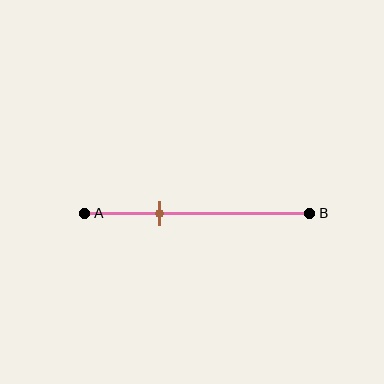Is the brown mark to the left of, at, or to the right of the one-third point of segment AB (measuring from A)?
The brown mark is approximately at the one-third point of segment AB.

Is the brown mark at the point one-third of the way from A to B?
Yes, the mark is approximately at the one-third point.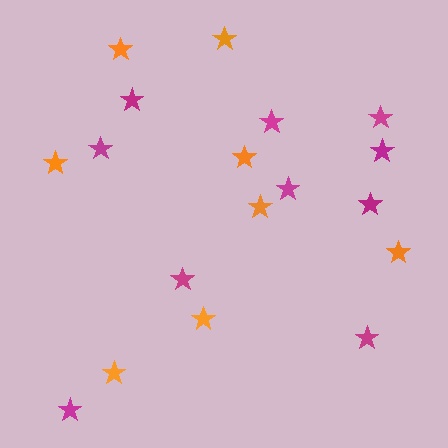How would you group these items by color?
There are 2 groups: one group of magenta stars (10) and one group of orange stars (8).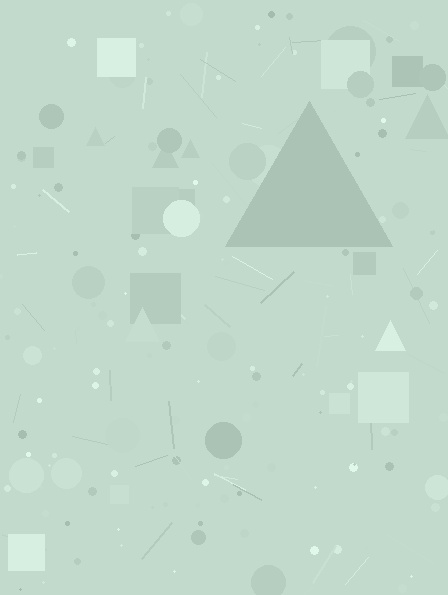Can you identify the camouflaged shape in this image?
The camouflaged shape is a triangle.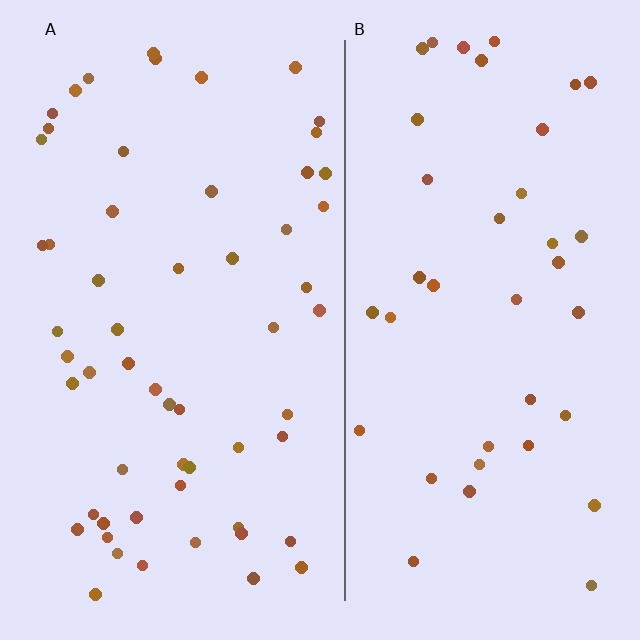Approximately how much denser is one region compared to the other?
Approximately 1.5× — region A over region B.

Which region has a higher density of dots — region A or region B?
A (the left).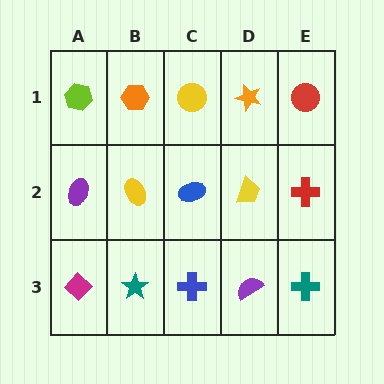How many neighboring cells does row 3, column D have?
3.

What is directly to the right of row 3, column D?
A teal cross.